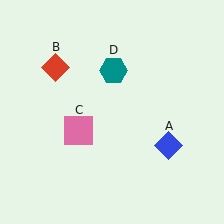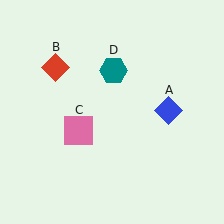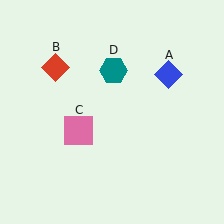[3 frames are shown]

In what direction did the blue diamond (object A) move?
The blue diamond (object A) moved up.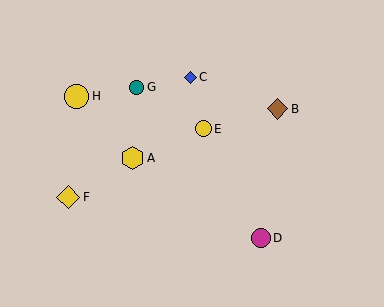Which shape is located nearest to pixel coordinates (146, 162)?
The yellow hexagon (labeled A) at (132, 158) is nearest to that location.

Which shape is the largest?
The yellow circle (labeled H) is the largest.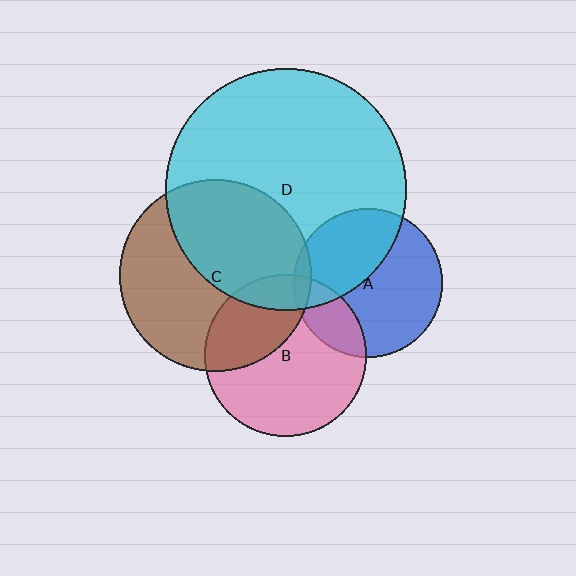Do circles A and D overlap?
Yes.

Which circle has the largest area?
Circle D (cyan).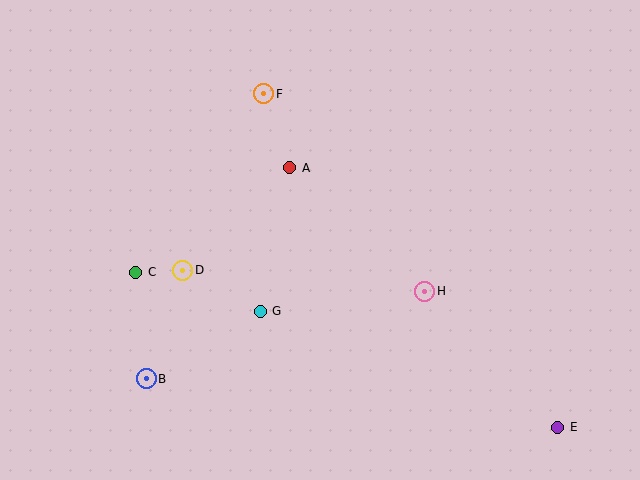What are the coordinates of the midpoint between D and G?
The midpoint between D and G is at (222, 291).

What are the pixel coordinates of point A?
Point A is at (290, 168).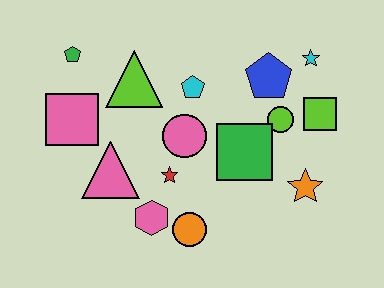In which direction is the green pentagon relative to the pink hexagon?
The green pentagon is above the pink hexagon.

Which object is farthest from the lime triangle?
The orange star is farthest from the lime triangle.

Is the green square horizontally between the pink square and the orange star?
Yes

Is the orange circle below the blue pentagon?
Yes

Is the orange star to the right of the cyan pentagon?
Yes